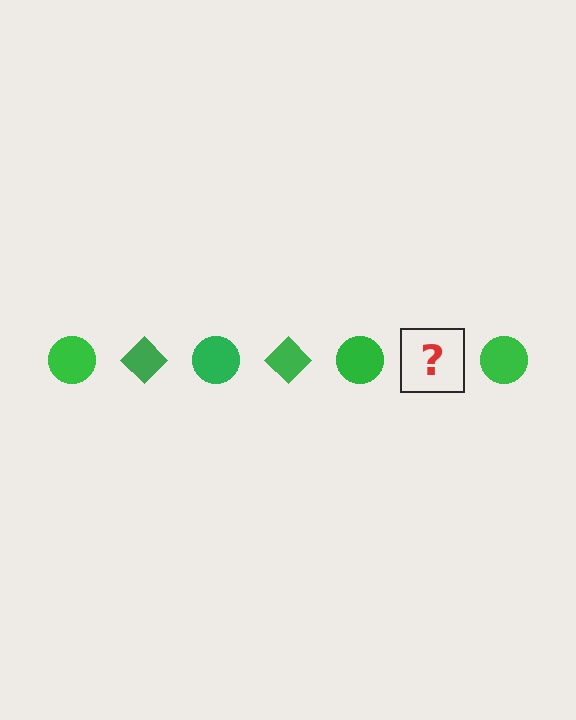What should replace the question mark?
The question mark should be replaced with a green diamond.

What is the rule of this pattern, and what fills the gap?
The rule is that the pattern cycles through circle, diamond shapes in green. The gap should be filled with a green diamond.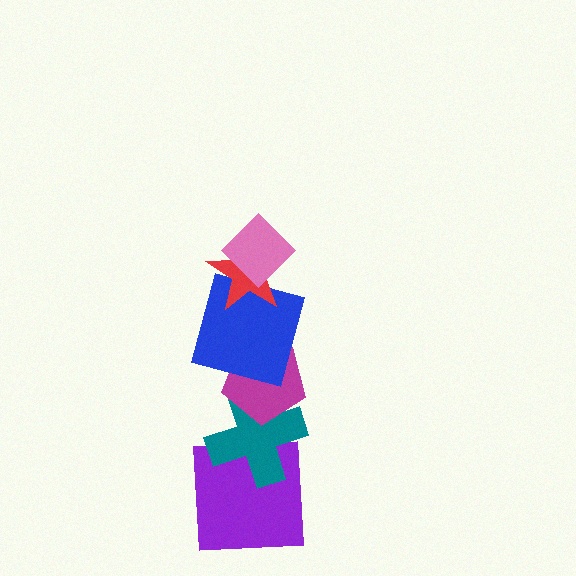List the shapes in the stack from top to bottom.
From top to bottom: the pink diamond, the red star, the blue square, the magenta pentagon, the teal cross, the purple square.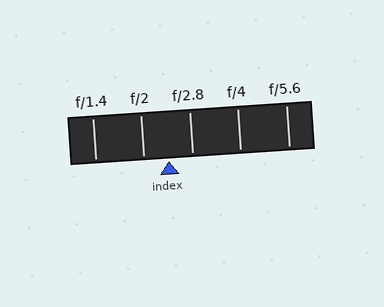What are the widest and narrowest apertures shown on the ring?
The widest aperture shown is f/1.4 and the narrowest is f/5.6.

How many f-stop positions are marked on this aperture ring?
There are 5 f-stop positions marked.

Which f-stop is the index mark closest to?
The index mark is closest to f/2.8.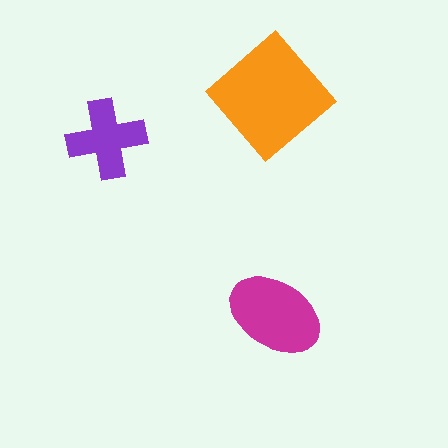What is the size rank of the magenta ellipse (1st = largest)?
2nd.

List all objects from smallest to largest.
The purple cross, the magenta ellipse, the orange diamond.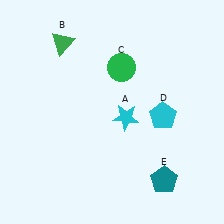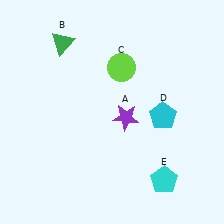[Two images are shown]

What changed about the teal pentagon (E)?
In Image 1, E is teal. In Image 2, it changed to cyan.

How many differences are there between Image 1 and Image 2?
There are 3 differences between the two images.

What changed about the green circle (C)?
In Image 1, C is green. In Image 2, it changed to lime.